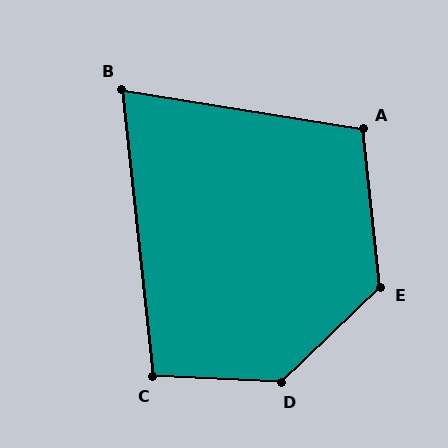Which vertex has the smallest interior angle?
B, at approximately 75 degrees.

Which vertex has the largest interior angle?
D, at approximately 134 degrees.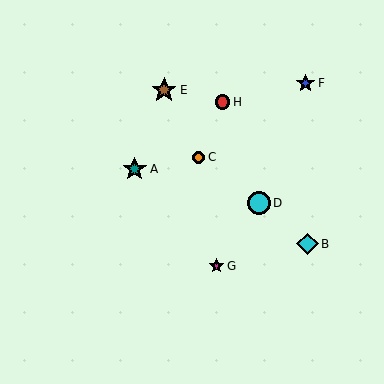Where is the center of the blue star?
The center of the blue star is at (305, 83).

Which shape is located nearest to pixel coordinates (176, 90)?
The brown star (labeled E) at (164, 90) is nearest to that location.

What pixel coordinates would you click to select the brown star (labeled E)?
Click at (164, 90) to select the brown star E.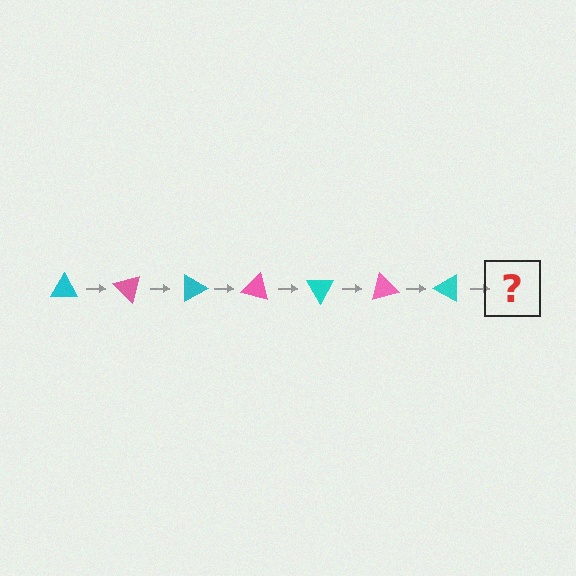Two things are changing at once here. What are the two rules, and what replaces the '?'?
The two rules are that it rotates 45 degrees each step and the color cycles through cyan and pink. The '?' should be a pink triangle, rotated 315 degrees from the start.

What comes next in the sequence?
The next element should be a pink triangle, rotated 315 degrees from the start.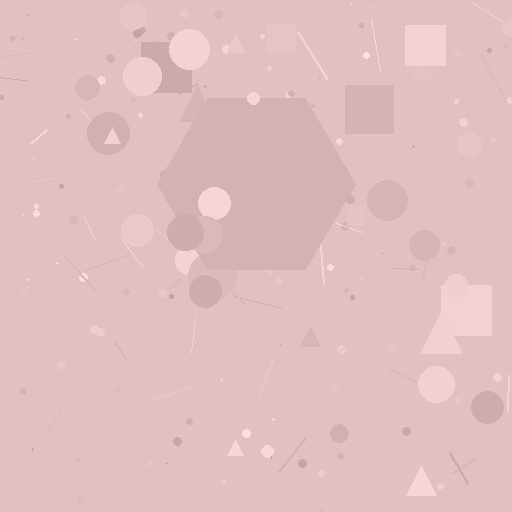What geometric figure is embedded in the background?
A hexagon is embedded in the background.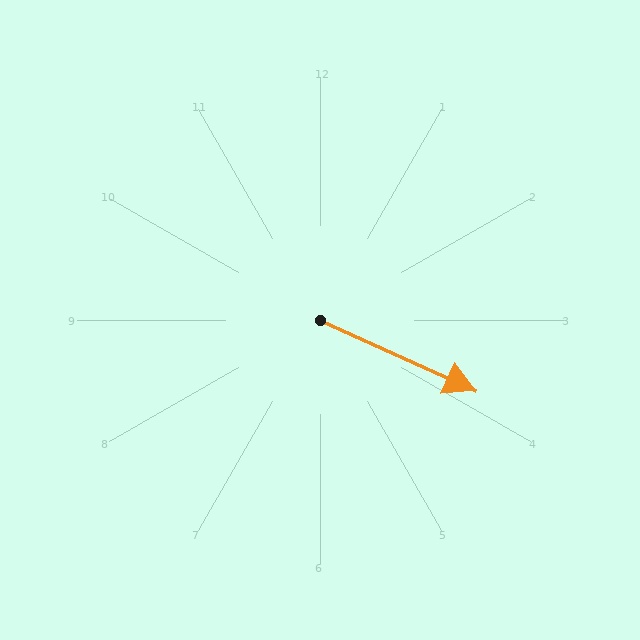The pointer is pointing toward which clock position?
Roughly 4 o'clock.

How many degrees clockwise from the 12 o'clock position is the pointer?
Approximately 115 degrees.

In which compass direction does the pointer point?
Southeast.